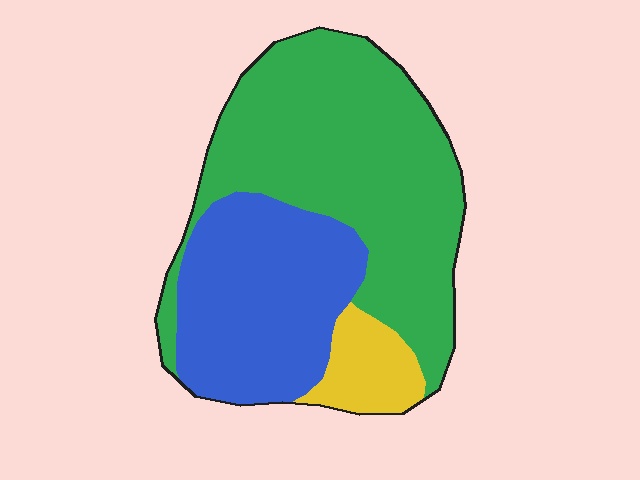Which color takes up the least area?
Yellow, at roughly 10%.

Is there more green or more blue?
Green.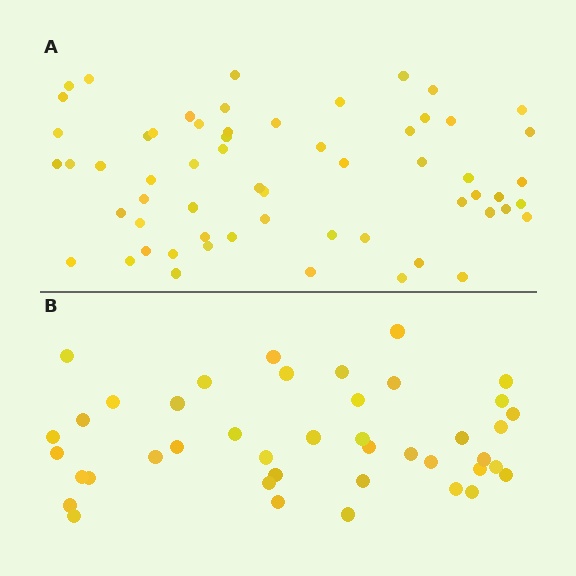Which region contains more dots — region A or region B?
Region A (the top region) has more dots.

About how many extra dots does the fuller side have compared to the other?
Region A has approximately 20 more dots than region B.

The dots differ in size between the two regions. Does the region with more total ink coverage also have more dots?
No. Region B has more total ink coverage because its dots are larger, but region A actually contains more individual dots. Total area can be misleading — the number of items is what matters here.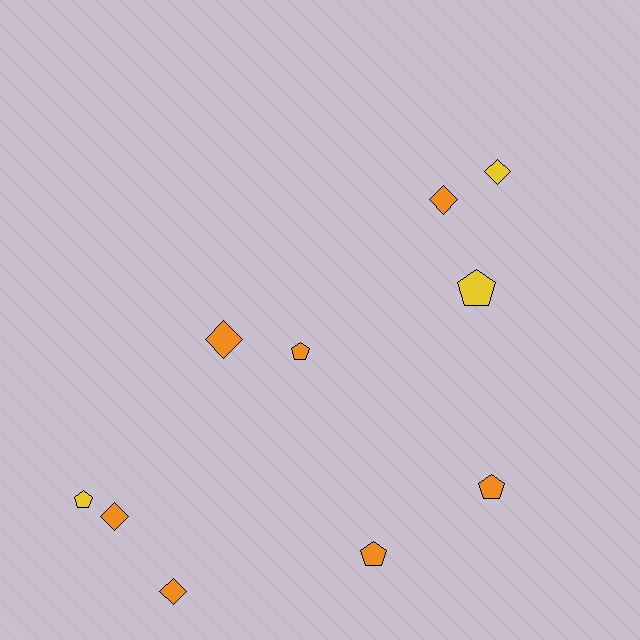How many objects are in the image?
There are 10 objects.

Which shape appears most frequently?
Pentagon, with 5 objects.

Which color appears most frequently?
Orange, with 7 objects.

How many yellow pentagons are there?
There are 2 yellow pentagons.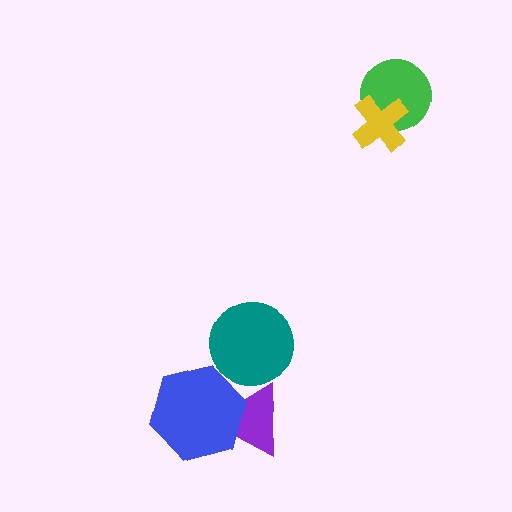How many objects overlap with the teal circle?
1 object overlaps with the teal circle.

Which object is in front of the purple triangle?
The blue hexagon is in front of the purple triangle.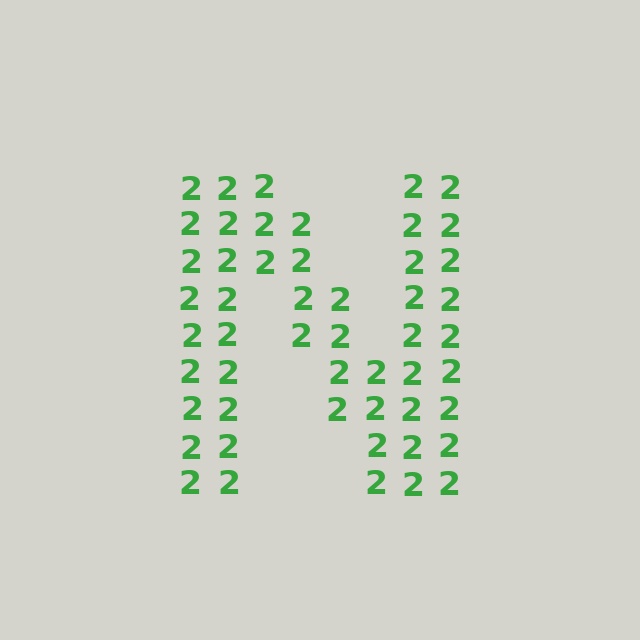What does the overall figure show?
The overall figure shows the letter N.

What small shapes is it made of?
It is made of small digit 2's.